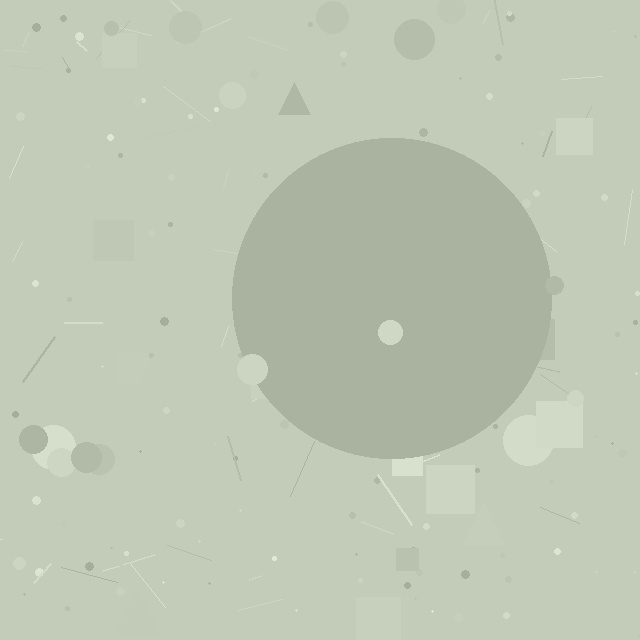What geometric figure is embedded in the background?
A circle is embedded in the background.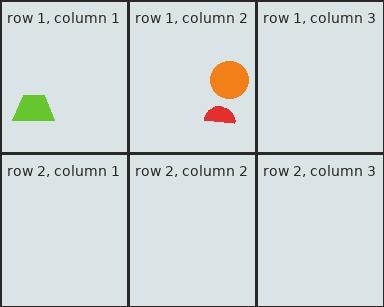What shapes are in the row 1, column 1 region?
The lime trapezoid.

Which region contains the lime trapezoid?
The row 1, column 1 region.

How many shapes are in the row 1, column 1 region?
1.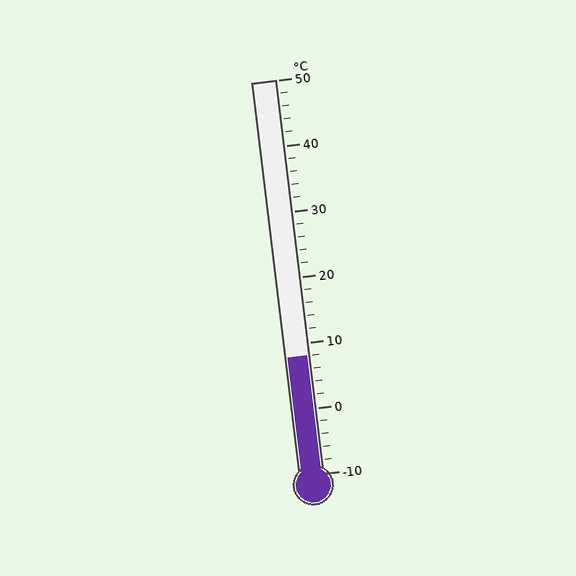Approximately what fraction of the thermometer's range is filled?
The thermometer is filled to approximately 30% of its range.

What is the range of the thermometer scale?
The thermometer scale ranges from -10°C to 50°C.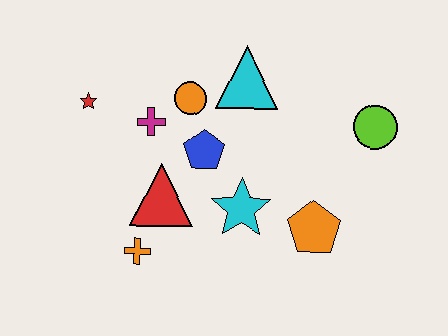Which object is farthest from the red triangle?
The lime circle is farthest from the red triangle.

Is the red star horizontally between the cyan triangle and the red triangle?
No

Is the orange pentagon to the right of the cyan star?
Yes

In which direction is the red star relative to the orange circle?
The red star is to the left of the orange circle.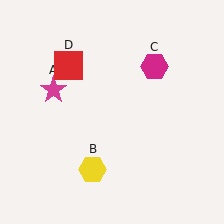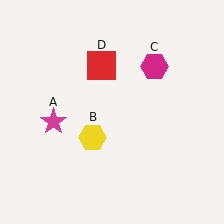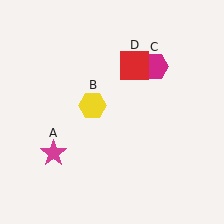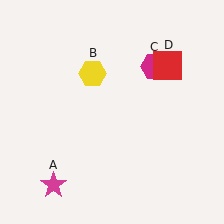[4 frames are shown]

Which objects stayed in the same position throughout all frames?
Magenta hexagon (object C) remained stationary.